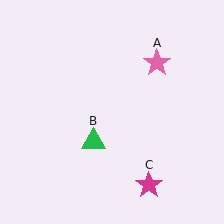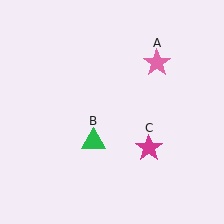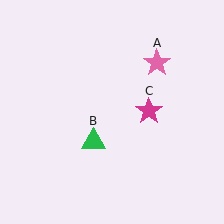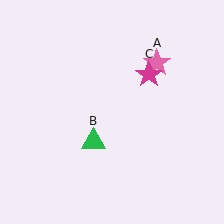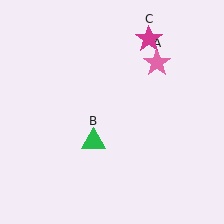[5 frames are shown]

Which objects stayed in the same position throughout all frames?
Pink star (object A) and green triangle (object B) remained stationary.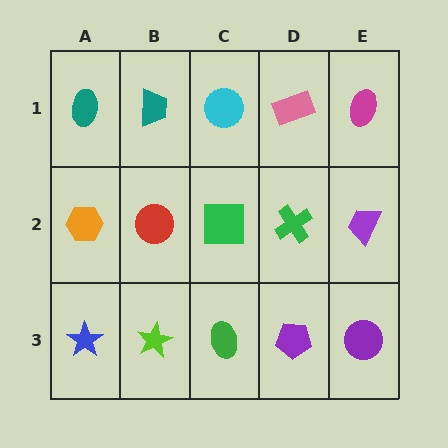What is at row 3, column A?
A blue star.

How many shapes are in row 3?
5 shapes.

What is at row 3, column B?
A lime star.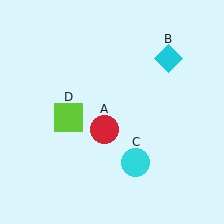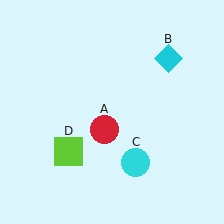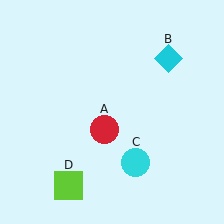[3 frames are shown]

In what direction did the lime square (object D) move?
The lime square (object D) moved down.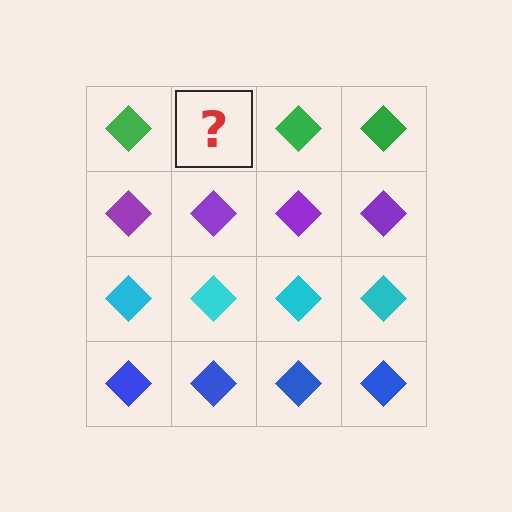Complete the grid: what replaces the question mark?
The question mark should be replaced with a green diamond.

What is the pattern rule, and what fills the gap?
The rule is that each row has a consistent color. The gap should be filled with a green diamond.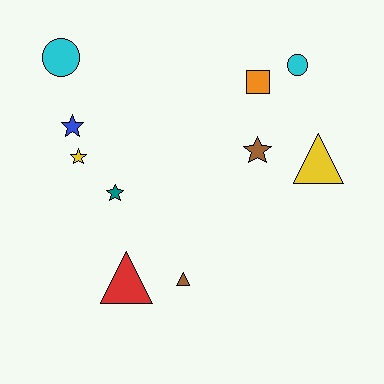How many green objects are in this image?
There are no green objects.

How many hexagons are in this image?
There are no hexagons.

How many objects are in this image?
There are 10 objects.